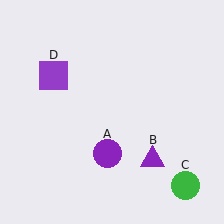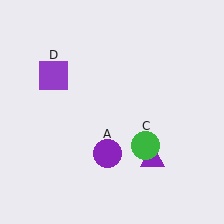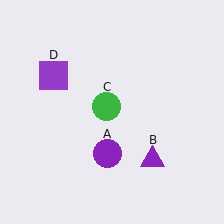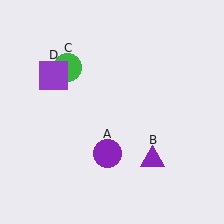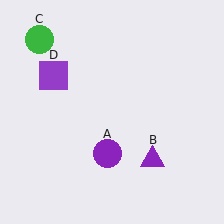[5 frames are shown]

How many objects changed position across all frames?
1 object changed position: green circle (object C).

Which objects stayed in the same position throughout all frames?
Purple circle (object A) and purple triangle (object B) and purple square (object D) remained stationary.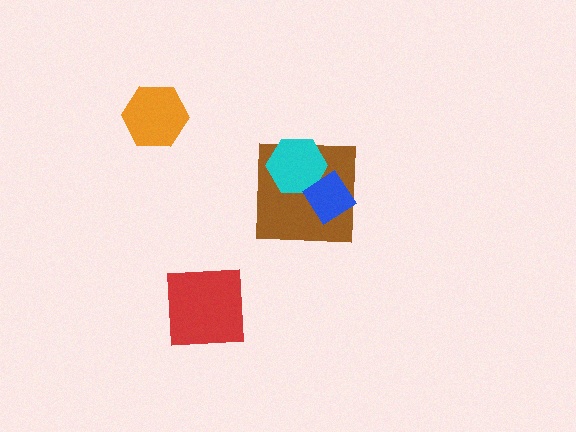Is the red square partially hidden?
No, no other shape covers it.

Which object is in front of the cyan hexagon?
The blue diamond is in front of the cyan hexagon.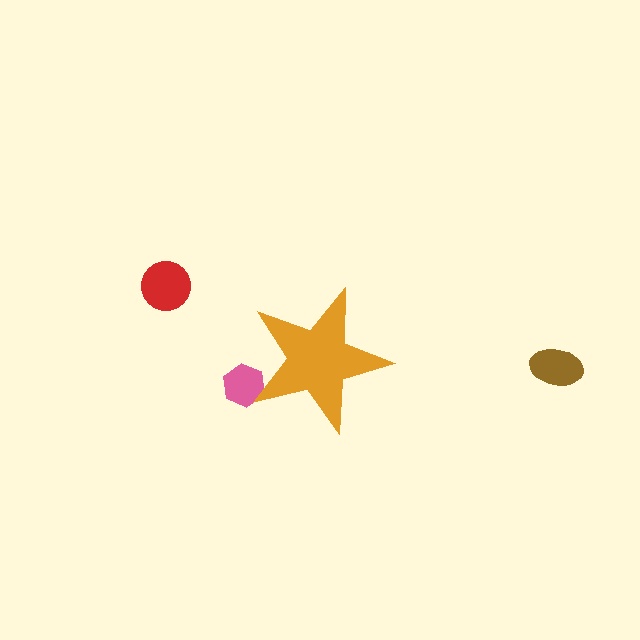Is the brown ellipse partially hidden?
No, the brown ellipse is fully visible.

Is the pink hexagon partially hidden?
Yes, the pink hexagon is partially hidden behind the orange star.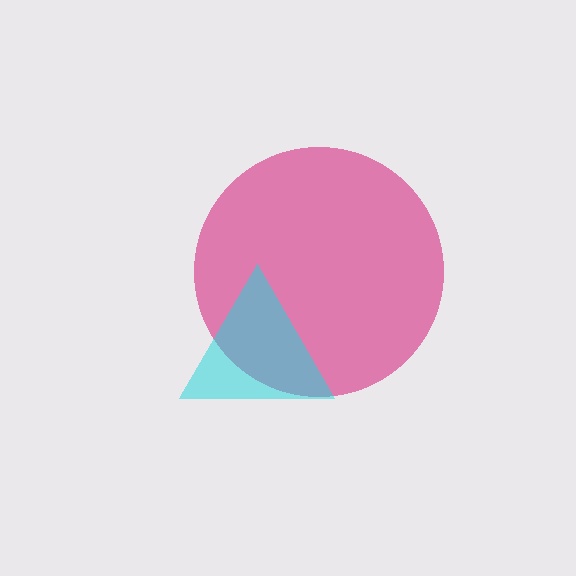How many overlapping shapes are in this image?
There are 2 overlapping shapes in the image.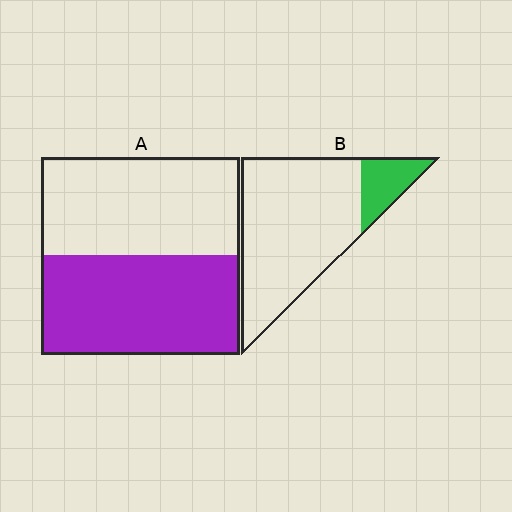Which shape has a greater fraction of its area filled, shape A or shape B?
Shape A.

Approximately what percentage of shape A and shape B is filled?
A is approximately 50% and B is approximately 15%.